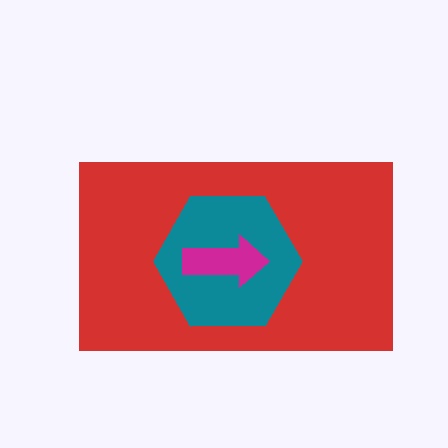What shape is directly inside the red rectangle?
The teal hexagon.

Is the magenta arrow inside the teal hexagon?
Yes.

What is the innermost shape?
The magenta arrow.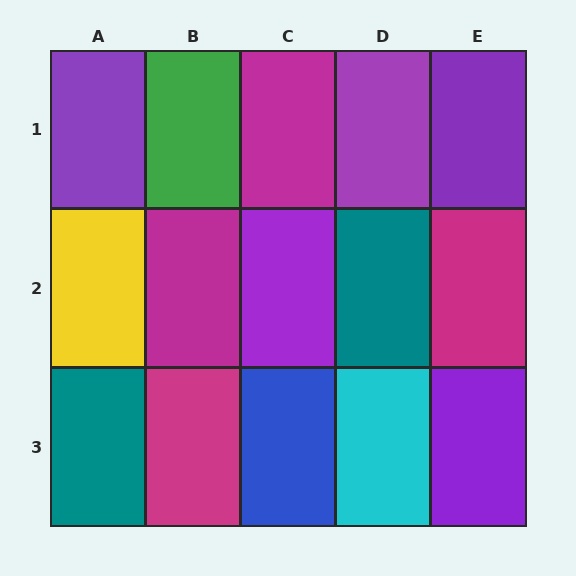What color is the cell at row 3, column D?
Cyan.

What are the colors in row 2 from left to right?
Yellow, magenta, purple, teal, magenta.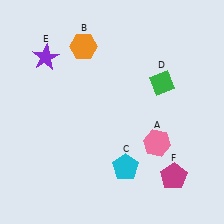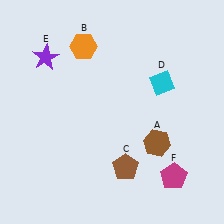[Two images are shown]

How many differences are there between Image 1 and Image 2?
There are 3 differences between the two images.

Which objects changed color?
A changed from pink to brown. C changed from cyan to brown. D changed from green to cyan.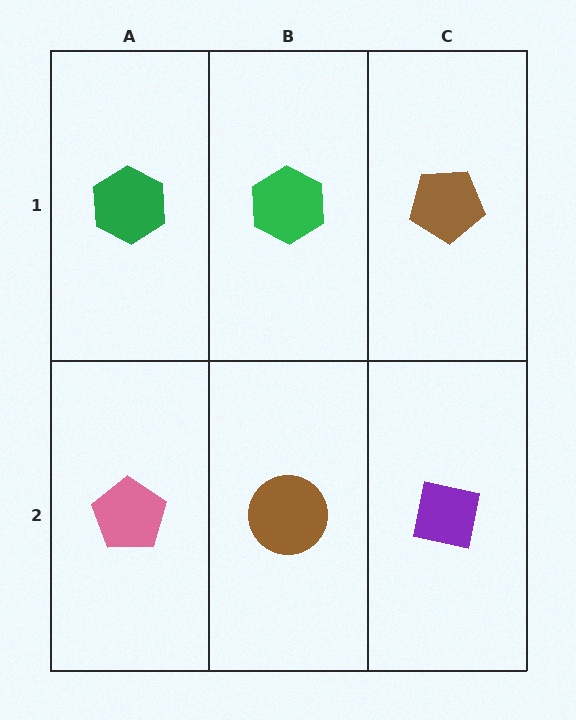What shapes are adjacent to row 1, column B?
A brown circle (row 2, column B), a green hexagon (row 1, column A), a brown pentagon (row 1, column C).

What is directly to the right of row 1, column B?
A brown pentagon.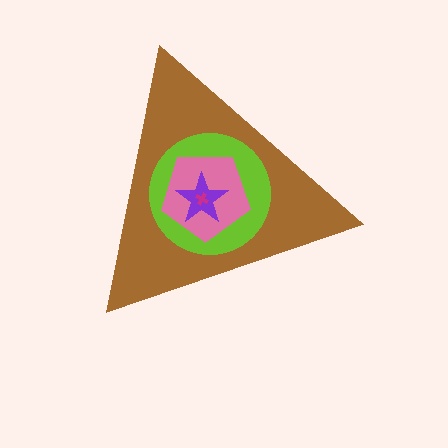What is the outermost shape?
The brown triangle.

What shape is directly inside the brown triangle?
The lime circle.